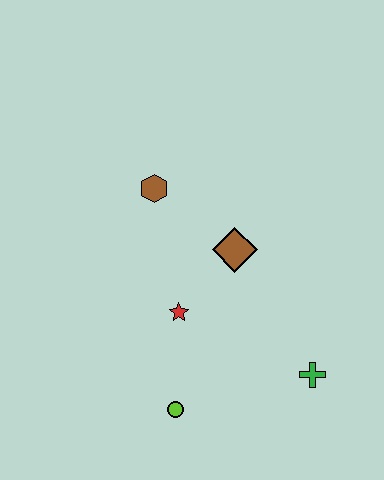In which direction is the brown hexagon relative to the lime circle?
The brown hexagon is above the lime circle.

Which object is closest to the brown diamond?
The red star is closest to the brown diamond.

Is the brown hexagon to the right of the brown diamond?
No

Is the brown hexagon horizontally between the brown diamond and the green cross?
No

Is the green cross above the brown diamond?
No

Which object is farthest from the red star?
The green cross is farthest from the red star.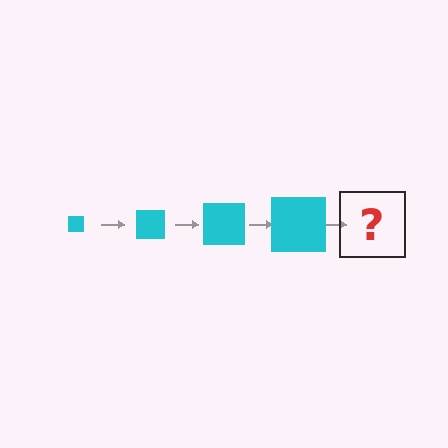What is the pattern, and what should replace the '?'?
The pattern is that the square gets progressively larger each step. The '?' should be a cyan square, larger than the previous one.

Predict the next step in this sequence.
The next step is a cyan square, larger than the previous one.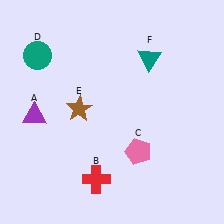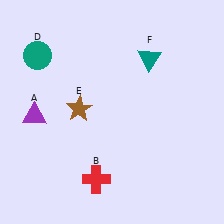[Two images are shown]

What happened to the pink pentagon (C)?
The pink pentagon (C) was removed in Image 2. It was in the bottom-right area of Image 1.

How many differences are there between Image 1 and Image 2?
There is 1 difference between the two images.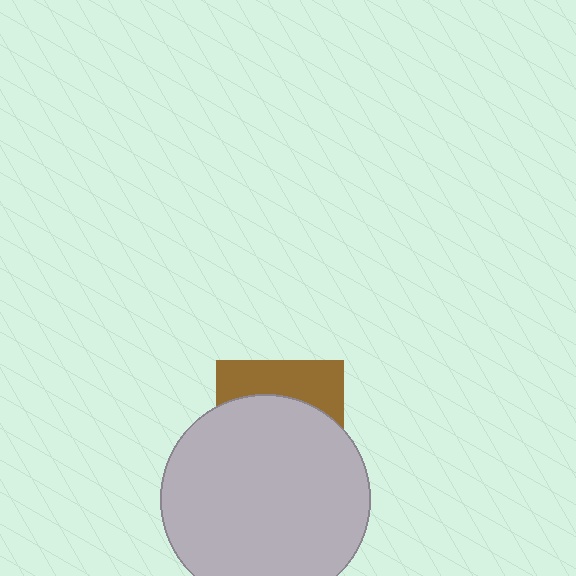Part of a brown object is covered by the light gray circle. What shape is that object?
It is a square.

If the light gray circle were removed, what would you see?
You would see the complete brown square.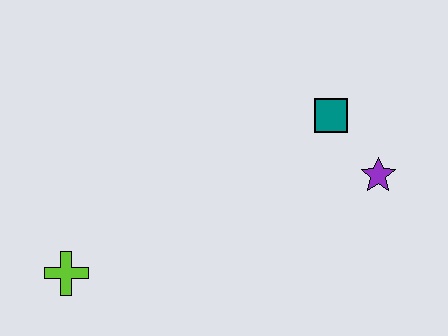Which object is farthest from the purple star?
The lime cross is farthest from the purple star.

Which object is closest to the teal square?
The purple star is closest to the teal square.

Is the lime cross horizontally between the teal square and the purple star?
No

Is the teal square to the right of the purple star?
No